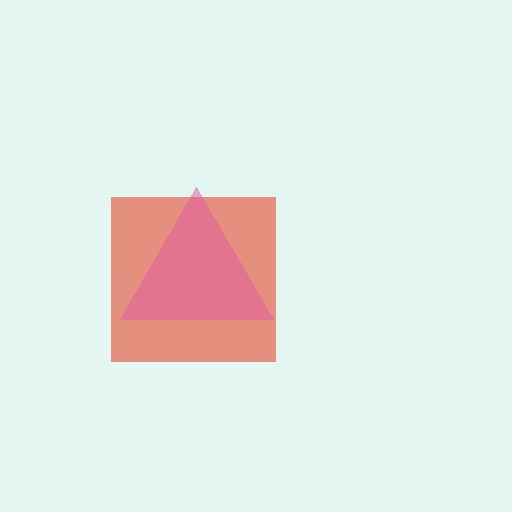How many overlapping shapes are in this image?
There are 2 overlapping shapes in the image.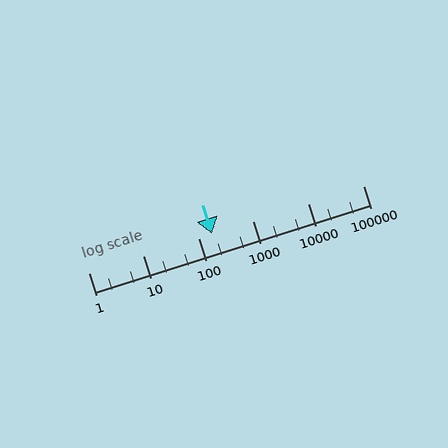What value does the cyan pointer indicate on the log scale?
The pointer indicates approximately 180.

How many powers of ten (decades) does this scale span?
The scale spans 5 decades, from 1 to 100000.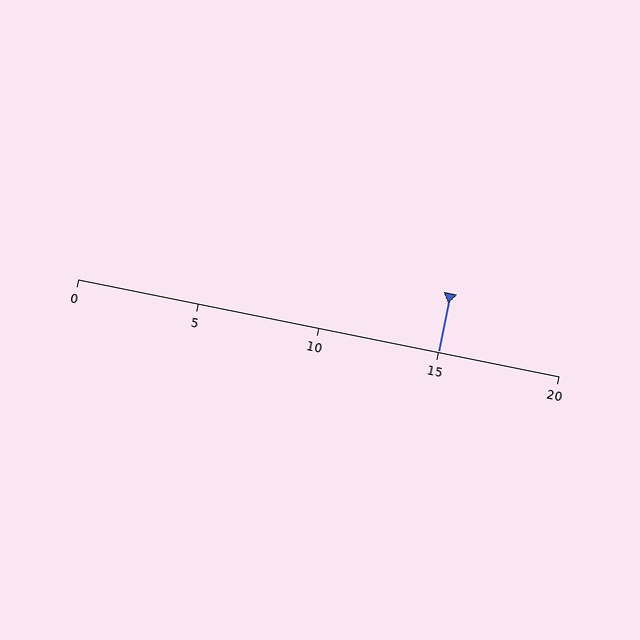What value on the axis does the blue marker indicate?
The marker indicates approximately 15.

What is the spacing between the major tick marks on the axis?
The major ticks are spaced 5 apart.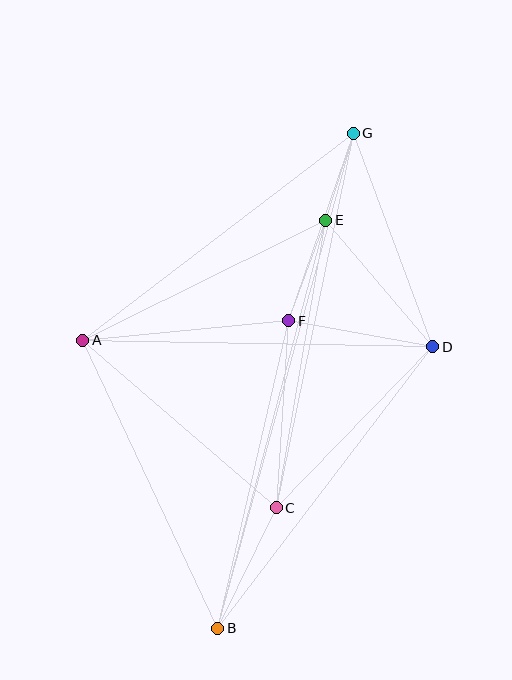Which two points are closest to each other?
Points E and G are closest to each other.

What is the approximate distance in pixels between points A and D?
The distance between A and D is approximately 350 pixels.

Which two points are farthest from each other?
Points B and G are farthest from each other.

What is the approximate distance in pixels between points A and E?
The distance between A and E is approximately 271 pixels.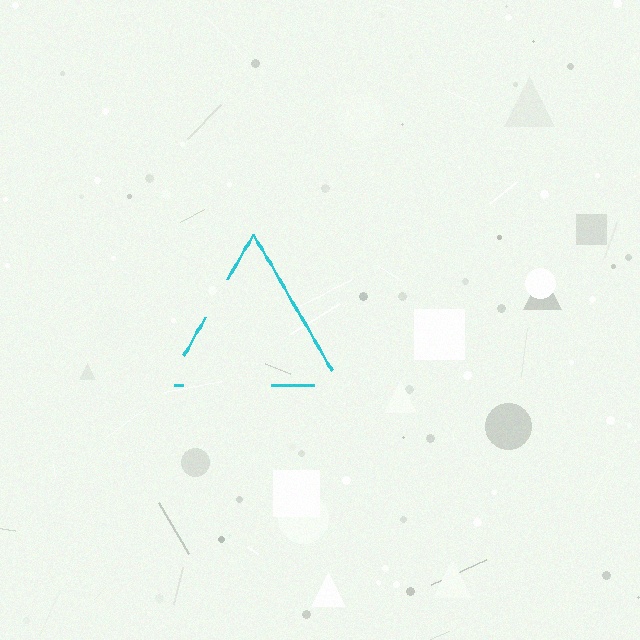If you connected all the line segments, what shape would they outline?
They would outline a triangle.